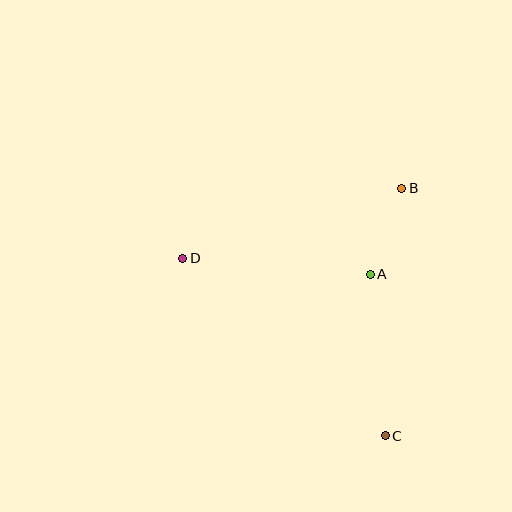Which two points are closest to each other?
Points A and B are closest to each other.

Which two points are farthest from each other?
Points C and D are farthest from each other.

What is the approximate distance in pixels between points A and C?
The distance between A and C is approximately 162 pixels.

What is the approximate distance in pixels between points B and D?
The distance between B and D is approximately 230 pixels.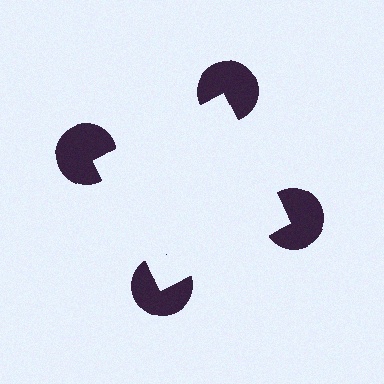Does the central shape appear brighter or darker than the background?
It typically appears slightly brighter than the background, even though no actual brightness change is drawn.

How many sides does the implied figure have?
4 sides.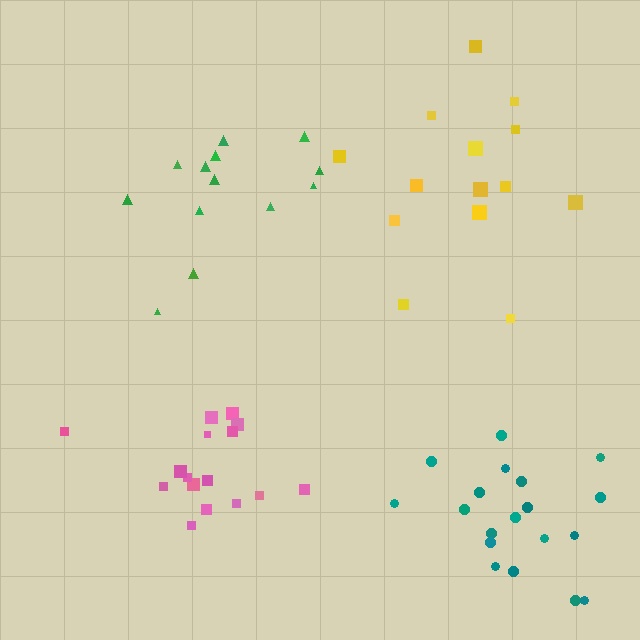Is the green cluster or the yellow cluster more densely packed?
Green.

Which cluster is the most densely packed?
Pink.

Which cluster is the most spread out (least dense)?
Yellow.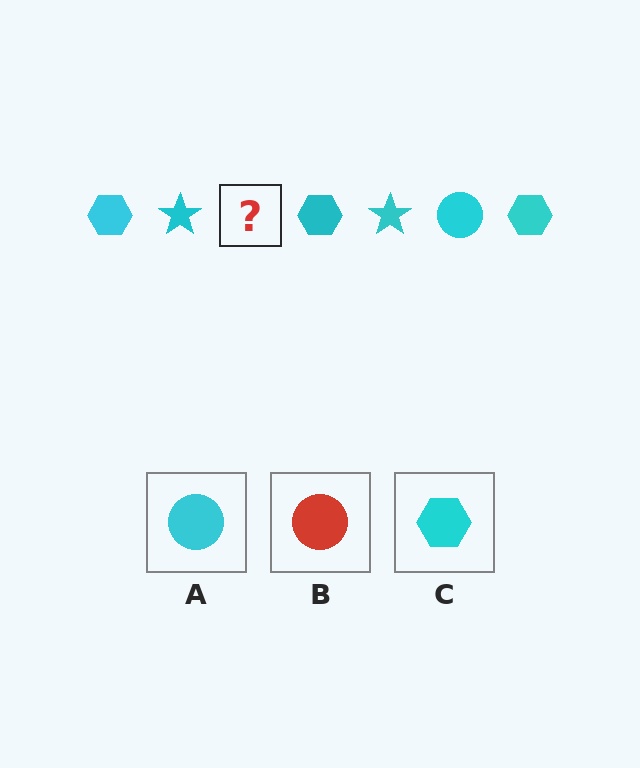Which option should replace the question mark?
Option A.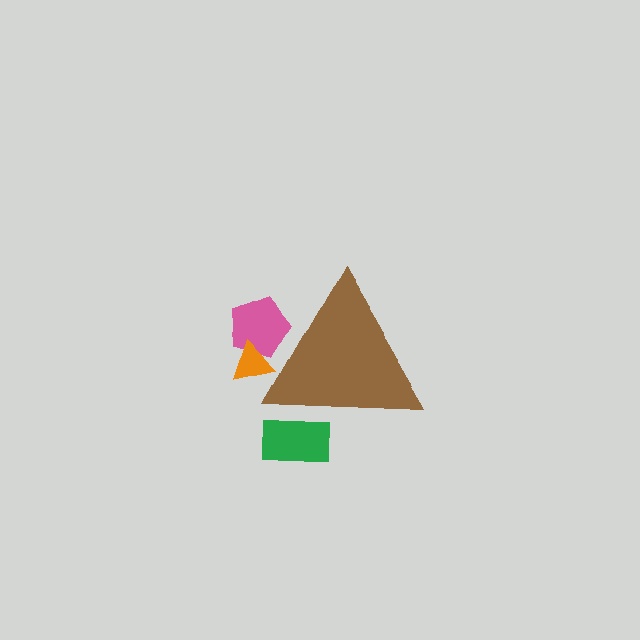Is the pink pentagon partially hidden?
Yes, the pink pentagon is partially hidden behind the brown triangle.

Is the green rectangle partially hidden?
Yes, the green rectangle is partially hidden behind the brown triangle.